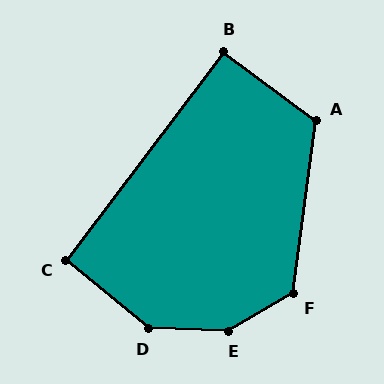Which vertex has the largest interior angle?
E, at approximately 149 degrees.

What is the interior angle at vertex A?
Approximately 119 degrees (obtuse).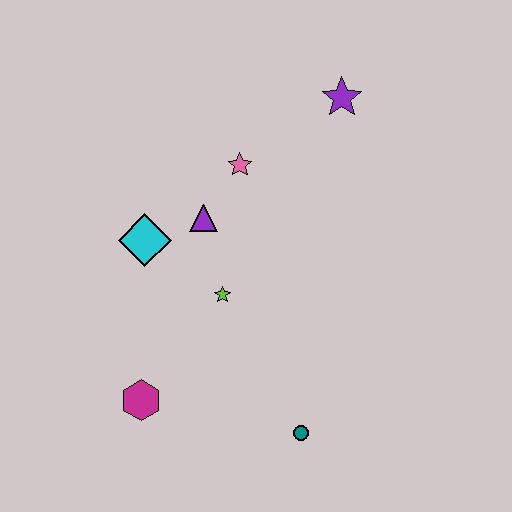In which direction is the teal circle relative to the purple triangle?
The teal circle is below the purple triangle.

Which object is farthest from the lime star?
The purple star is farthest from the lime star.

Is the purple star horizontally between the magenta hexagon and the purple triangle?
No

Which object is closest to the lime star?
The purple triangle is closest to the lime star.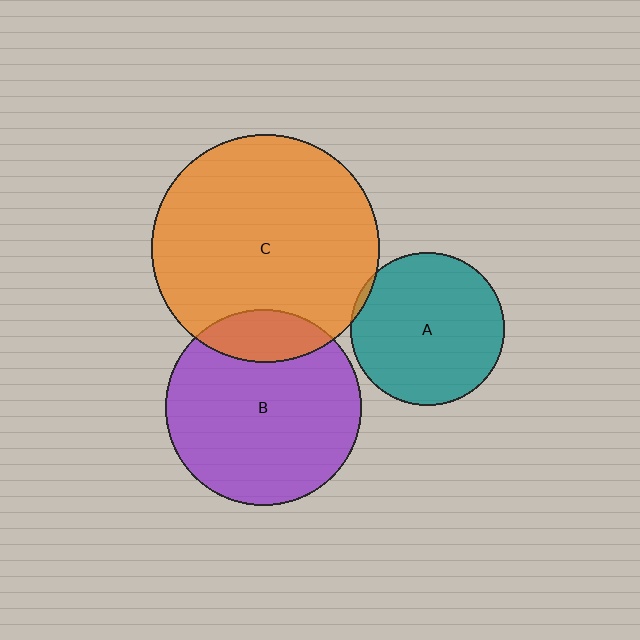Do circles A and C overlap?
Yes.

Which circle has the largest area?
Circle C (orange).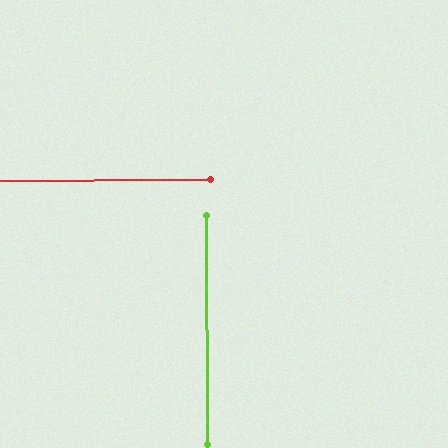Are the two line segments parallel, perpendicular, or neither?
Perpendicular — they meet at approximately 90°.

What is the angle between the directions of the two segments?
Approximately 90 degrees.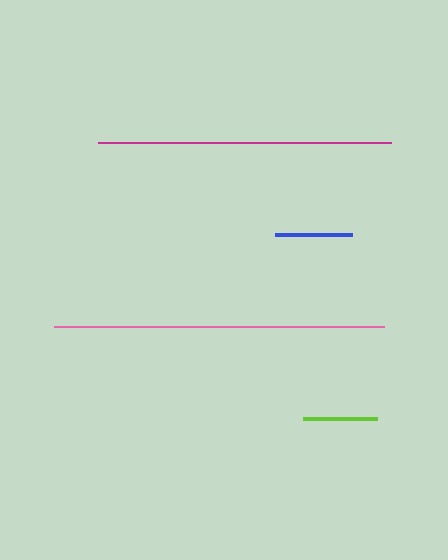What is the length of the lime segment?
The lime segment is approximately 74 pixels long.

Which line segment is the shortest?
The lime line is the shortest at approximately 74 pixels.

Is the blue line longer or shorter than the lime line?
The blue line is longer than the lime line.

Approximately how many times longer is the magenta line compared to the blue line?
The magenta line is approximately 3.8 times the length of the blue line.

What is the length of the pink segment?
The pink segment is approximately 331 pixels long.